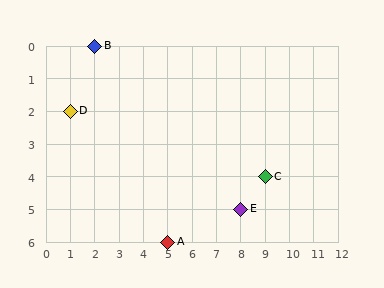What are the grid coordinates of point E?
Point E is at grid coordinates (8, 5).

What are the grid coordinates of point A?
Point A is at grid coordinates (5, 6).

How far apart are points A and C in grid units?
Points A and C are 4 columns and 2 rows apart (about 4.5 grid units diagonally).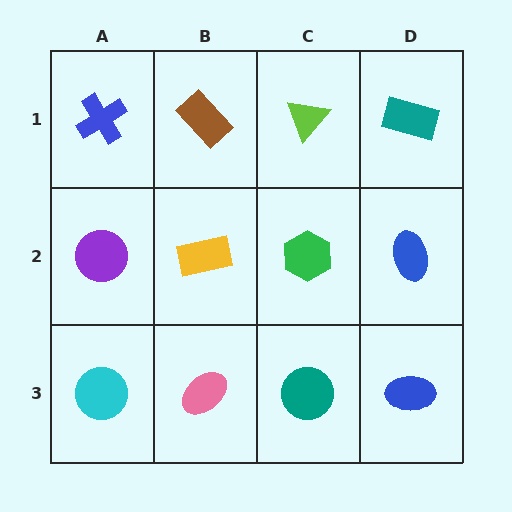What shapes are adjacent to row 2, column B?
A brown rectangle (row 1, column B), a pink ellipse (row 3, column B), a purple circle (row 2, column A), a green hexagon (row 2, column C).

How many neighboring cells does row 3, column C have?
3.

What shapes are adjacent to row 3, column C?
A green hexagon (row 2, column C), a pink ellipse (row 3, column B), a blue ellipse (row 3, column D).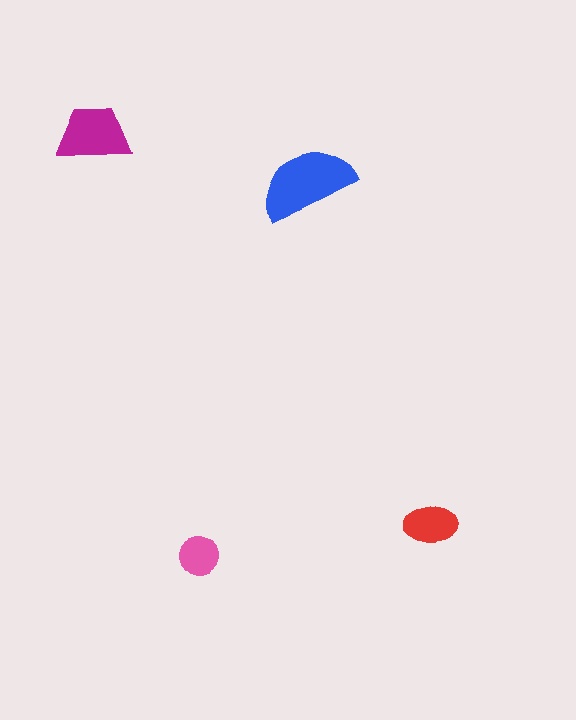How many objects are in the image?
There are 4 objects in the image.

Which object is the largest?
The blue semicircle.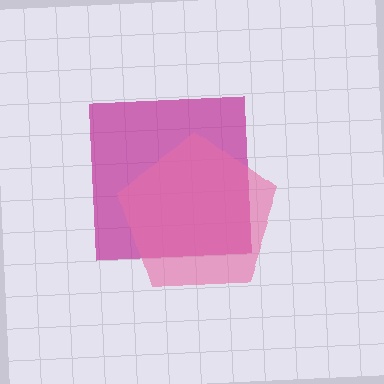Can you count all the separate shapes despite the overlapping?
Yes, there are 2 separate shapes.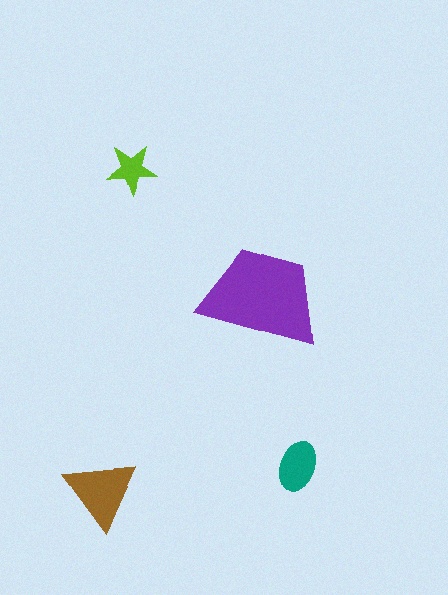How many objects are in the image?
There are 4 objects in the image.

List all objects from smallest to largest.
The lime star, the teal ellipse, the brown triangle, the purple trapezoid.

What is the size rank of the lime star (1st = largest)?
4th.